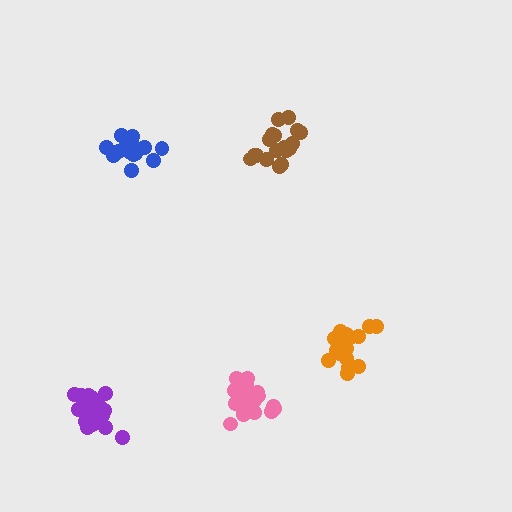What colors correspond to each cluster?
The clusters are colored: brown, orange, blue, pink, purple.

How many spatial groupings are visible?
There are 5 spatial groupings.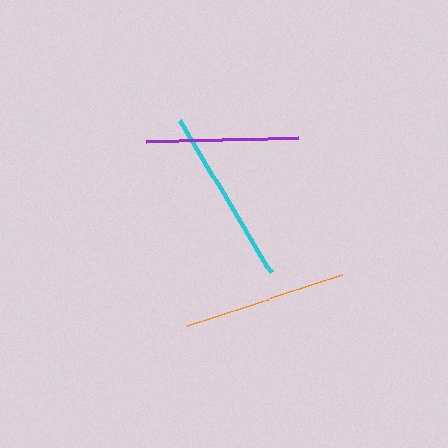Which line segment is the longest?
The cyan line is the longest at approximately 177 pixels.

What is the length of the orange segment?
The orange segment is approximately 163 pixels long.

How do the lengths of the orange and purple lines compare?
The orange and purple lines are approximately the same length.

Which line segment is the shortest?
The purple line is the shortest at approximately 152 pixels.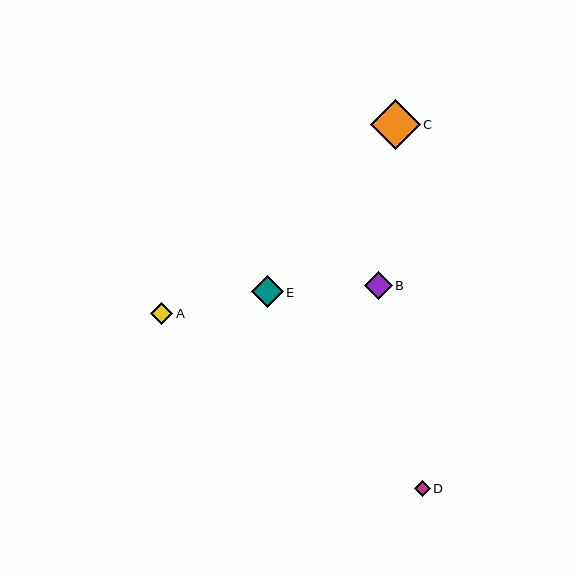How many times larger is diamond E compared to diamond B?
Diamond E is approximately 1.2 times the size of diamond B.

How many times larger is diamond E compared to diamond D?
Diamond E is approximately 2.0 times the size of diamond D.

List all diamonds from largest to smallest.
From largest to smallest: C, E, B, A, D.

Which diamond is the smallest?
Diamond D is the smallest with a size of approximately 16 pixels.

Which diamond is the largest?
Diamond C is the largest with a size of approximately 49 pixels.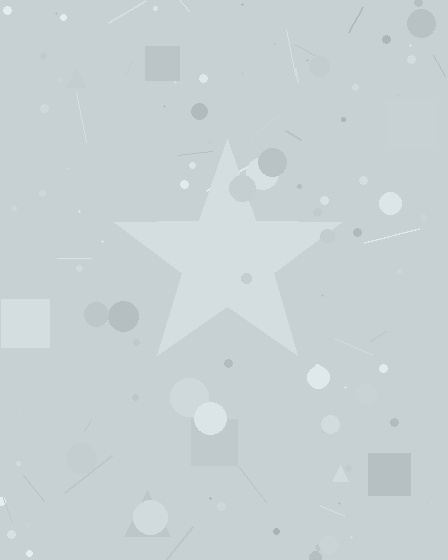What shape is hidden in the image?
A star is hidden in the image.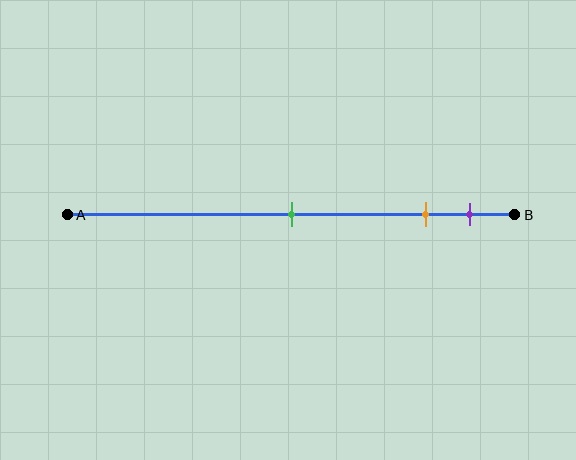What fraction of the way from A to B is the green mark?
The green mark is approximately 50% (0.5) of the way from A to B.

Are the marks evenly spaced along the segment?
No, the marks are not evenly spaced.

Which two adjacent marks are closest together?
The orange and purple marks are the closest adjacent pair.